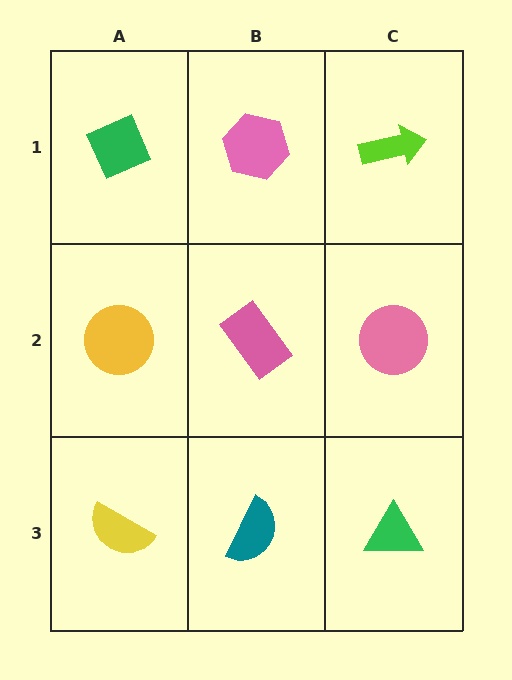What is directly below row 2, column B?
A teal semicircle.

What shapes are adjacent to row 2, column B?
A pink hexagon (row 1, column B), a teal semicircle (row 3, column B), a yellow circle (row 2, column A), a pink circle (row 2, column C).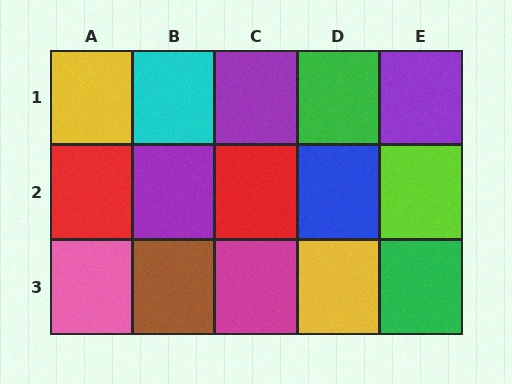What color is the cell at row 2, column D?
Blue.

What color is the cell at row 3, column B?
Brown.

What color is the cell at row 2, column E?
Lime.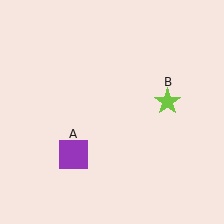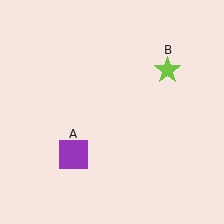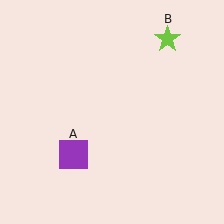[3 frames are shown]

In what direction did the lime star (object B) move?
The lime star (object B) moved up.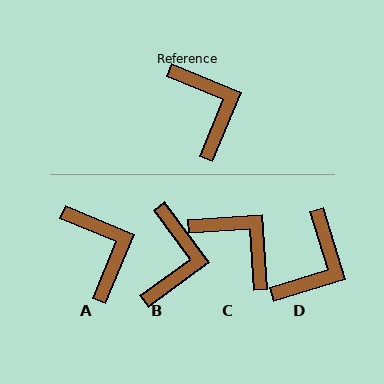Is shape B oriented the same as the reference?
No, it is off by about 32 degrees.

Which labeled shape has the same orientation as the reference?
A.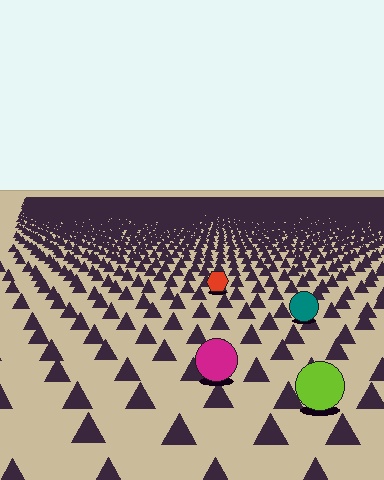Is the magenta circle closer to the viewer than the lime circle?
No. The lime circle is closer — you can tell from the texture gradient: the ground texture is coarser near it.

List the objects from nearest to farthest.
From nearest to farthest: the lime circle, the magenta circle, the teal circle, the red hexagon.